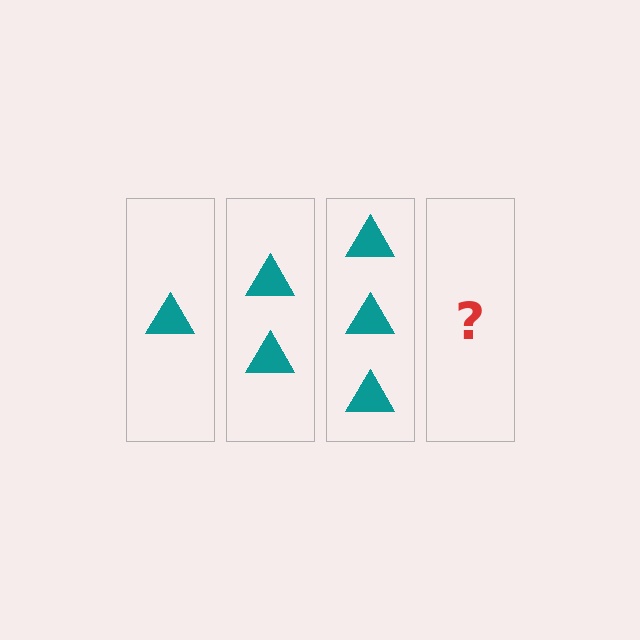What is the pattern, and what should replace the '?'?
The pattern is that each step adds one more triangle. The '?' should be 4 triangles.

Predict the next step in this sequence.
The next step is 4 triangles.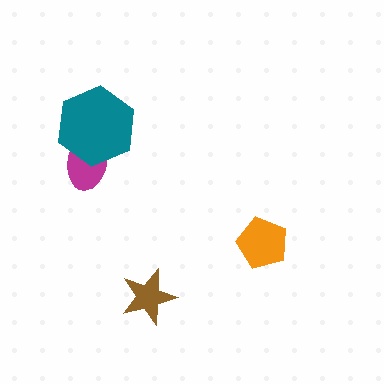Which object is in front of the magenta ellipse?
The teal hexagon is in front of the magenta ellipse.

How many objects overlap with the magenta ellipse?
1 object overlaps with the magenta ellipse.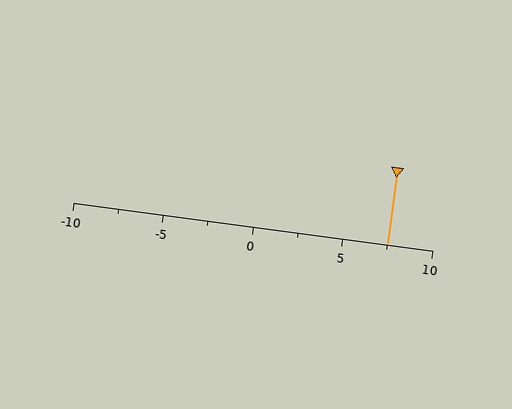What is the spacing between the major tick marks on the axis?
The major ticks are spaced 5 apart.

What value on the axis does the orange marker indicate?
The marker indicates approximately 7.5.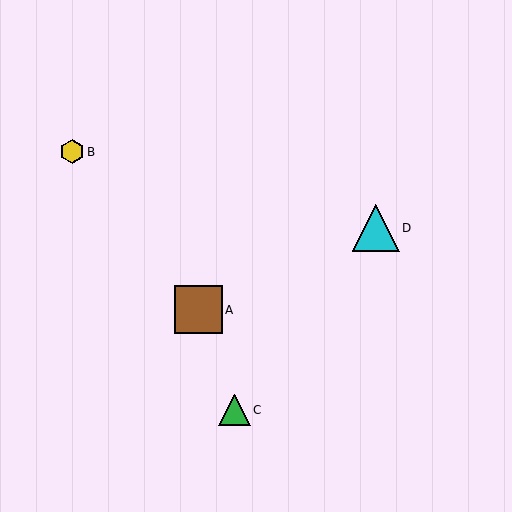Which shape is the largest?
The brown square (labeled A) is the largest.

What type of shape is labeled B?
Shape B is a yellow hexagon.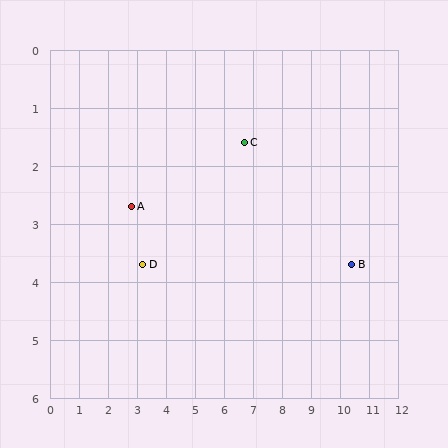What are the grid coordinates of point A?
Point A is at approximately (2.8, 2.7).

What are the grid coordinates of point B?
Point B is at approximately (10.4, 3.7).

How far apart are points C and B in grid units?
Points C and B are about 4.3 grid units apart.